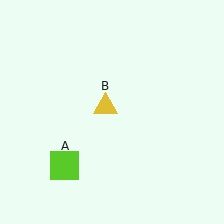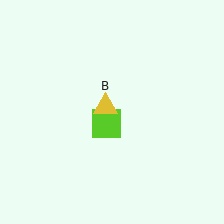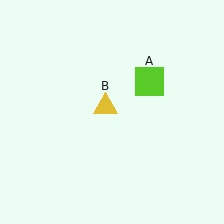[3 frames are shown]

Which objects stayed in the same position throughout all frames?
Yellow triangle (object B) remained stationary.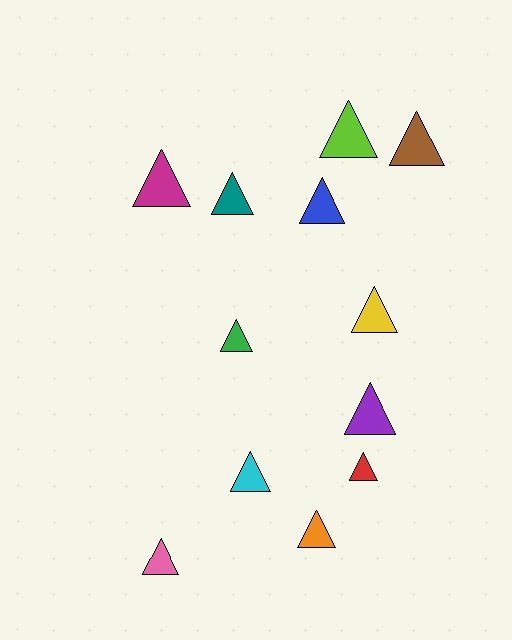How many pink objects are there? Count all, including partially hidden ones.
There is 1 pink object.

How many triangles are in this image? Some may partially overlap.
There are 12 triangles.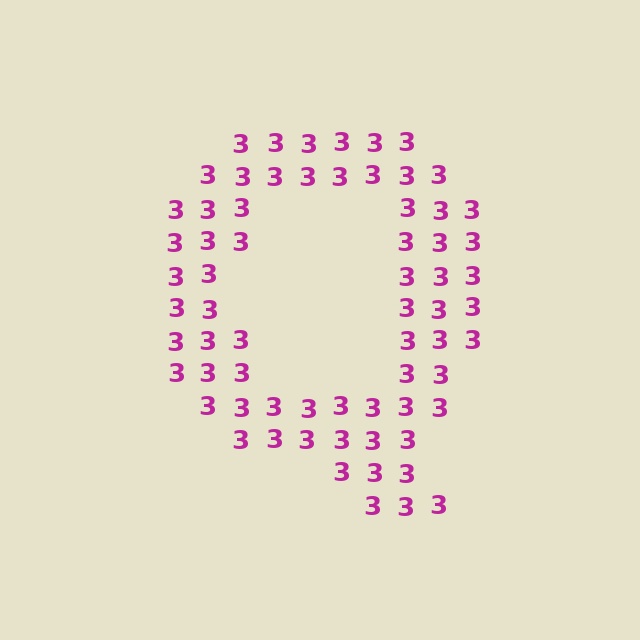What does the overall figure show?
The overall figure shows the letter Q.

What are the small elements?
The small elements are digit 3's.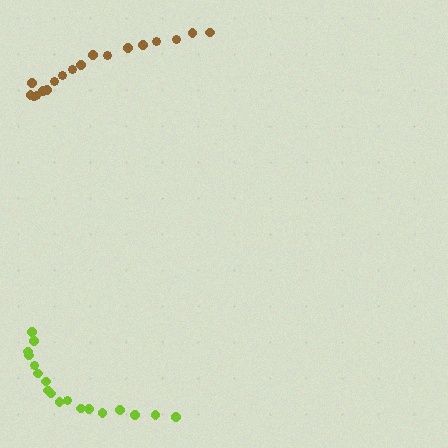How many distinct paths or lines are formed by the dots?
There are 2 distinct paths.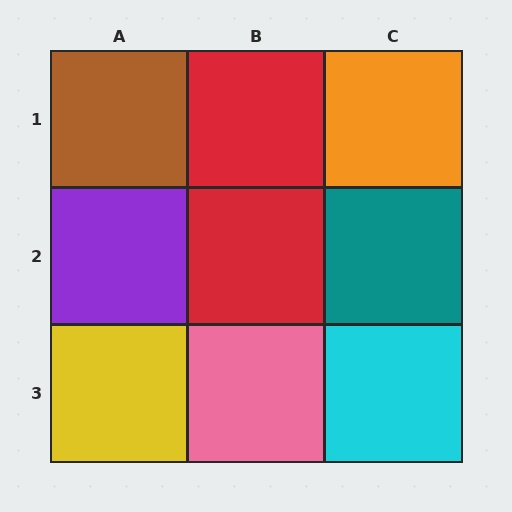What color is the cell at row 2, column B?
Red.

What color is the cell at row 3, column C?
Cyan.